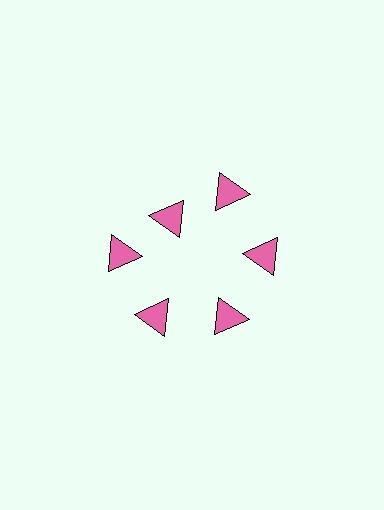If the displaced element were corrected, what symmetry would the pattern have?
It would have 6-fold rotational symmetry — the pattern would map onto itself every 60 degrees.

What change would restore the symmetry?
The symmetry would be restored by moving it outward, back onto the ring so that all 6 triangles sit at equal angles and equal distance from the center.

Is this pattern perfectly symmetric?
No. The 6 pink triangles are arranged in a ring, but one element near the 11 o'clock position is pulled inward toward the center, breaking the 6-fold rotational symmetry.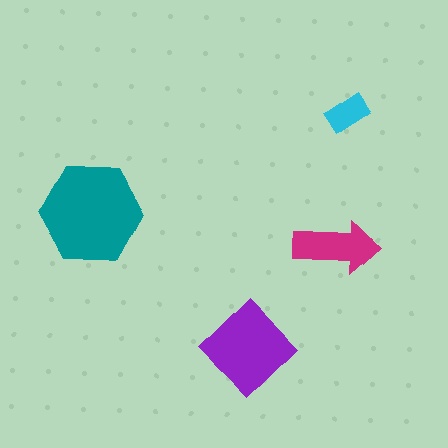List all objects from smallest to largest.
The cyan rectangle, the magenta arrow, the purple diamond, the teal hexagon.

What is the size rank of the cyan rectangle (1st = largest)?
4th.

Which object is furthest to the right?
The cyan rectangle is rightmost.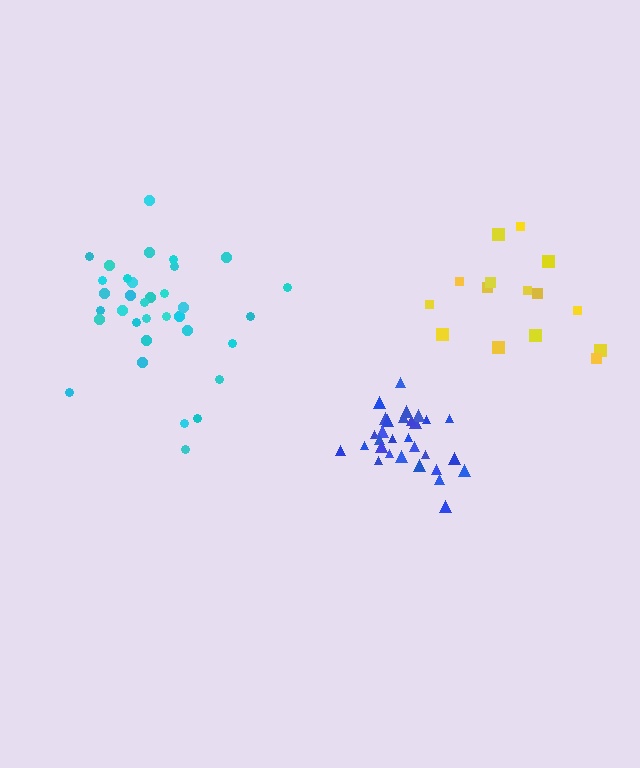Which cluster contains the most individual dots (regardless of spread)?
Cyan (34).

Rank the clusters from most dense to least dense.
blue, cyan, yellow.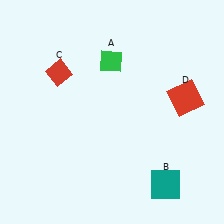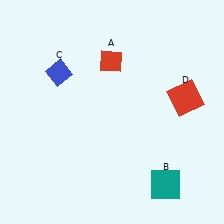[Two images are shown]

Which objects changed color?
A changed from green to red. C changed from red to blue.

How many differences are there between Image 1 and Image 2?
There are 2 differences between the two images.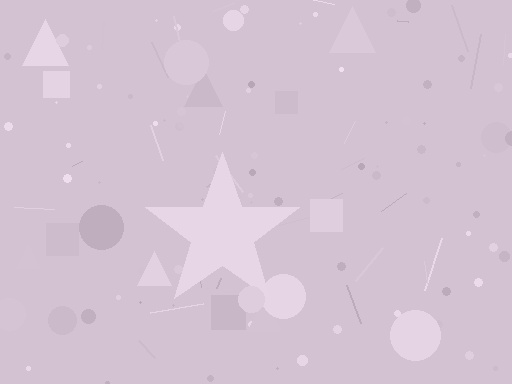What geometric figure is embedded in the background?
A star is embedded in the background.